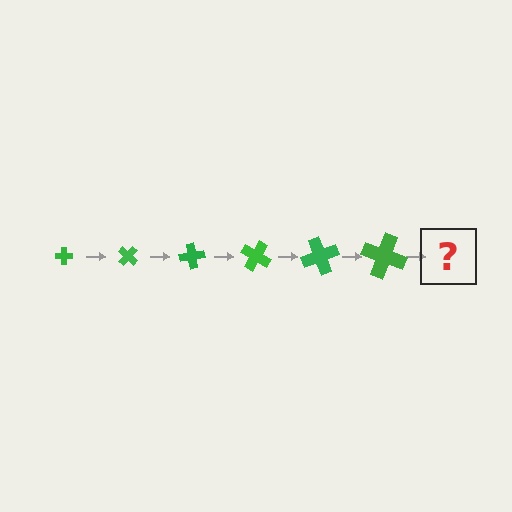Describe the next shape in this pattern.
It should be a cross, larger than the previous one and rotated 240 degrees from the start.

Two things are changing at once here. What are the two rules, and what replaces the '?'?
The two rules are that the cross grows larger each step and it rotates 40 degrees each step. The '?' should be a cross, larger than the previous one and rotated 240 degrees from the start.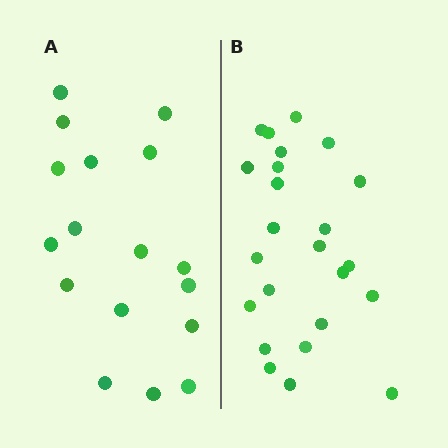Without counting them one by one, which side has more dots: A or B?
Region B (the right region) has more dots.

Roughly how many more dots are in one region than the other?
Region B has roughly 8 or so more dots than region A.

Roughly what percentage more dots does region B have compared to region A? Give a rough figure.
About 40% more.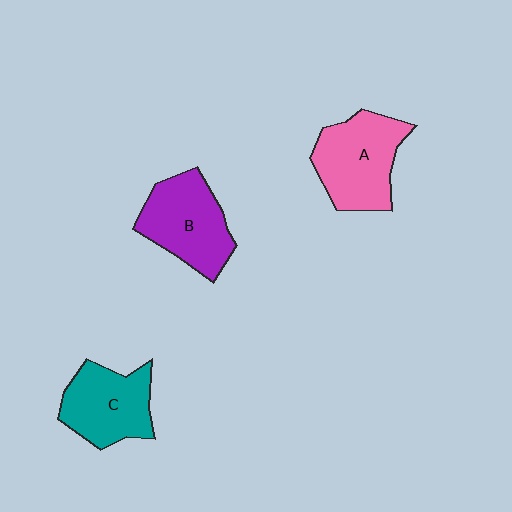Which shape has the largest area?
Shape A (pink).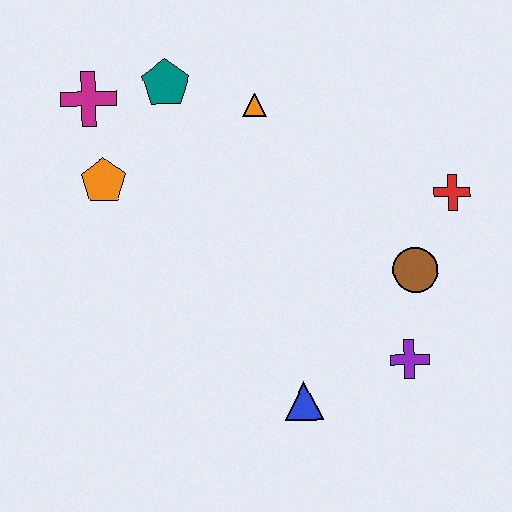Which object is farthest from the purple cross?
The magenta cross is farthest from the purple cross.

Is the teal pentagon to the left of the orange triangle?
Yes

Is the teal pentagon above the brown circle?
Yes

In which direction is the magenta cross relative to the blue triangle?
The magenta cross is above the blue triangle.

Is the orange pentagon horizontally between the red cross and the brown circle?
No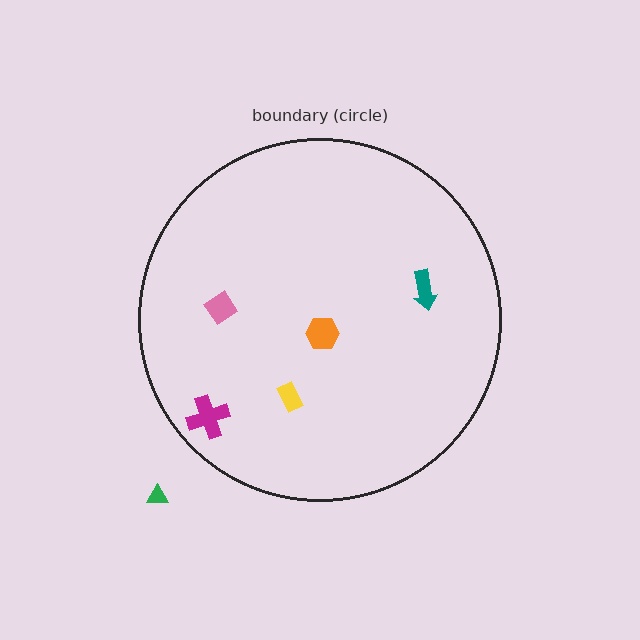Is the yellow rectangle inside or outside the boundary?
Inside.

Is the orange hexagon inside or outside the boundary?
Inside.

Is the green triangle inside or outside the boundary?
Outside.